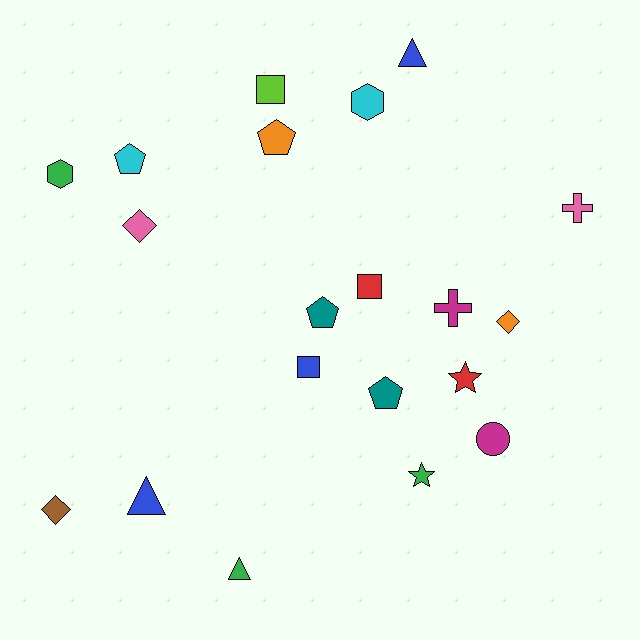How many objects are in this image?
There are 20 objects.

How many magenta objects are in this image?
There are 2 magenta objects.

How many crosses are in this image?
There are 2 crosses.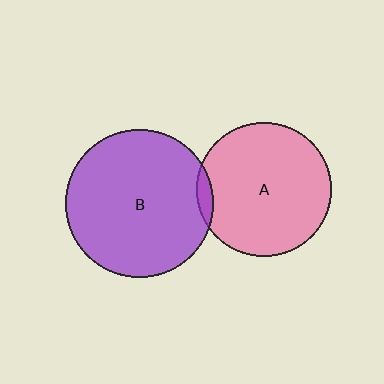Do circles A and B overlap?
Yes.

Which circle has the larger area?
Circle B (purple).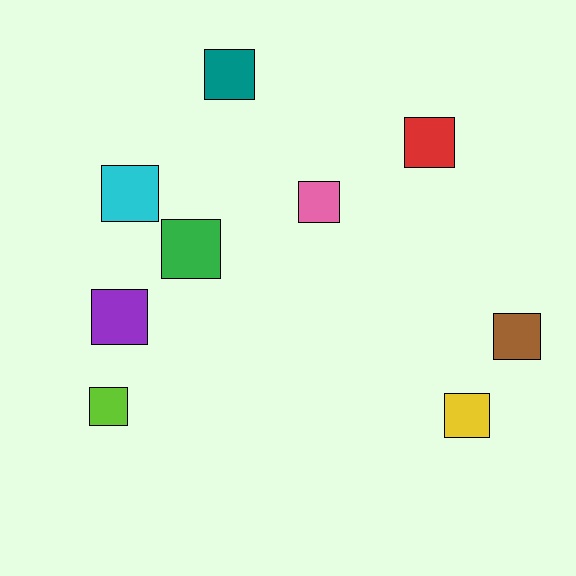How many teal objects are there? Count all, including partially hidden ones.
There is 1 teal object.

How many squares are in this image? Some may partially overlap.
There are 9 squares.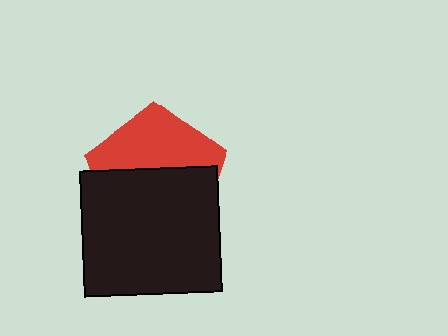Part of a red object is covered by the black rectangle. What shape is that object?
It is a pentagon.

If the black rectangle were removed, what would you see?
You would see the complete red pentagon.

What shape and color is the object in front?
The object in front is a black rectangle.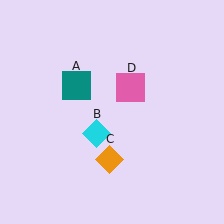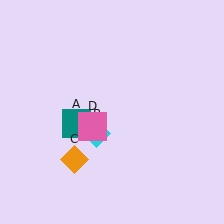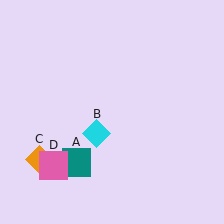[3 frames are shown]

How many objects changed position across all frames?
3 objects changed position: teal square (object A), orange diamond (object C), pink square (object D).